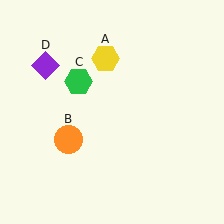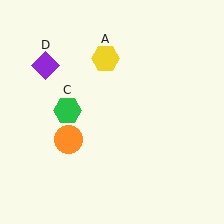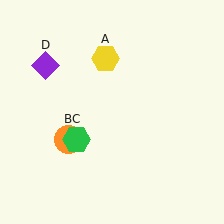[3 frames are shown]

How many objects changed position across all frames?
1 object changed position: green hexagon (object C).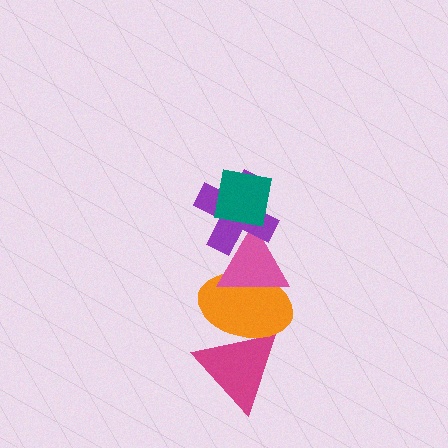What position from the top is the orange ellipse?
The orange ellipse is 4th from the top.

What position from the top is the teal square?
The teal square is 1st from the top.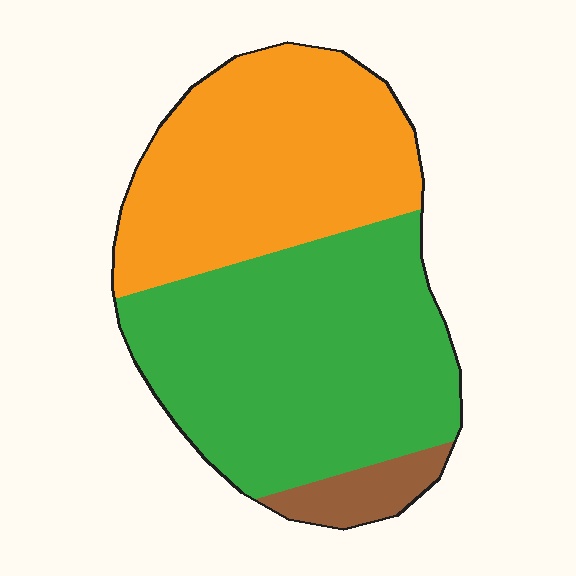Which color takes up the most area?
Green, at roughly 50%.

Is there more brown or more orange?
Orange.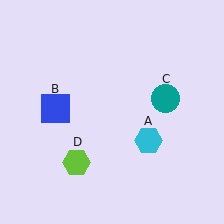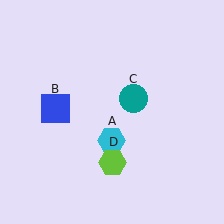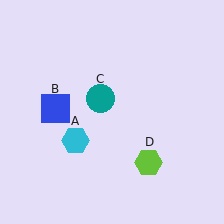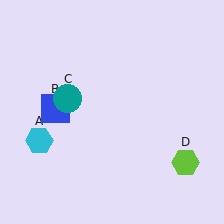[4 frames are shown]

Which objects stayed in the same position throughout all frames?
Blue square (object B) remained stationary.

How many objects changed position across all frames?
3 objects changed position: cyan hexagon (object A), teal circle (object C), lime hexagon (object D).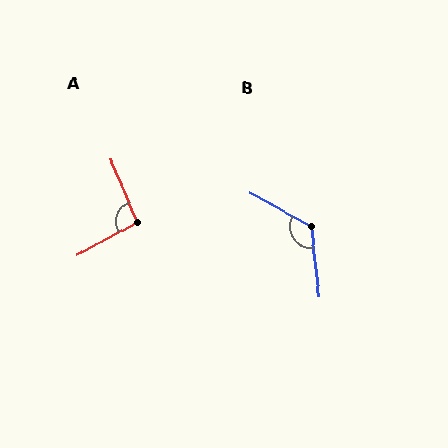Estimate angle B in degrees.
Approximately 126 degrees.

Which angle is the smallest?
A, at approximately 96 degrees.